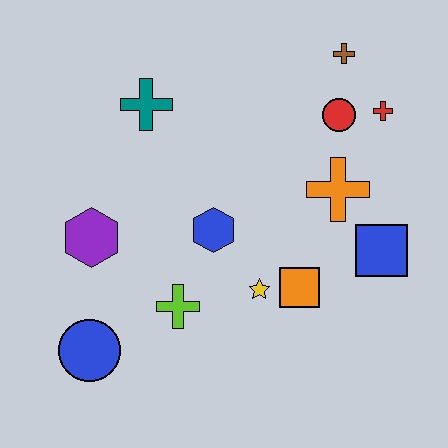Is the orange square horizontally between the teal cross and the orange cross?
Yes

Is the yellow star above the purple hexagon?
No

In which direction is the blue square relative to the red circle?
The blue square is below the red circle.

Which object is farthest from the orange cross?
The blue circle is farthest from the orange cross.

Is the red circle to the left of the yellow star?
No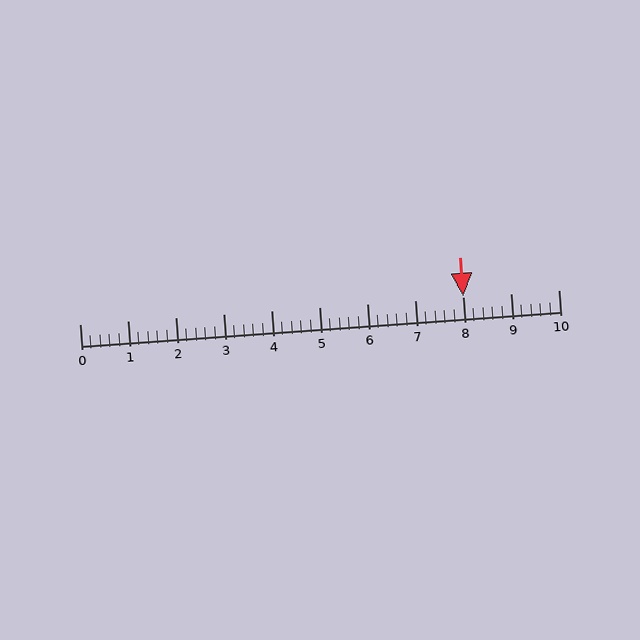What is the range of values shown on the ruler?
The ruler shows values from 0 to 10.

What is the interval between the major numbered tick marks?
The major tick marks are spaced 1 units apart.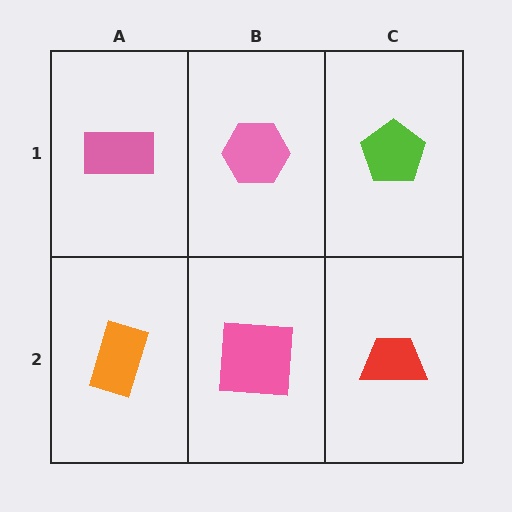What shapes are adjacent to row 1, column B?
A pink square (row 2, column B), a pink rectangle (row 1, column A), a lime pentagon (row 1, column C).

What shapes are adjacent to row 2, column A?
A pink rectangle (row 1, column A), a pink square (row 2, column B).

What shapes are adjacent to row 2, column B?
A pink hexagon (row 1, column B), an orange rectangle (row 2, column A), a red trapezoid (row 2, column C).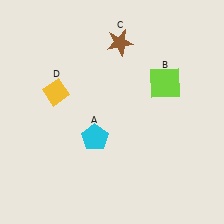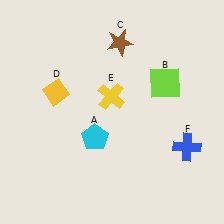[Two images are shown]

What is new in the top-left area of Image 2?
A yellow cross (E) was added in the top-left area of Image 2.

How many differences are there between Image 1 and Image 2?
There are 2 differences between the two images.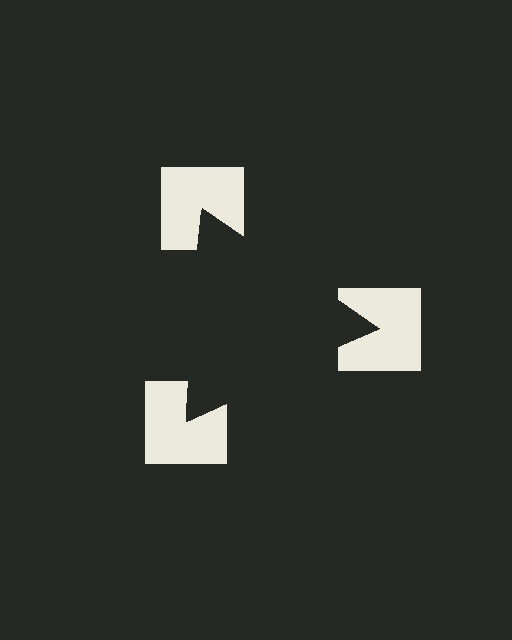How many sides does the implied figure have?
3 sides.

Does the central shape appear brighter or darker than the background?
It typically appears slightly darker than the background, even though no actual brightness change is drawn.